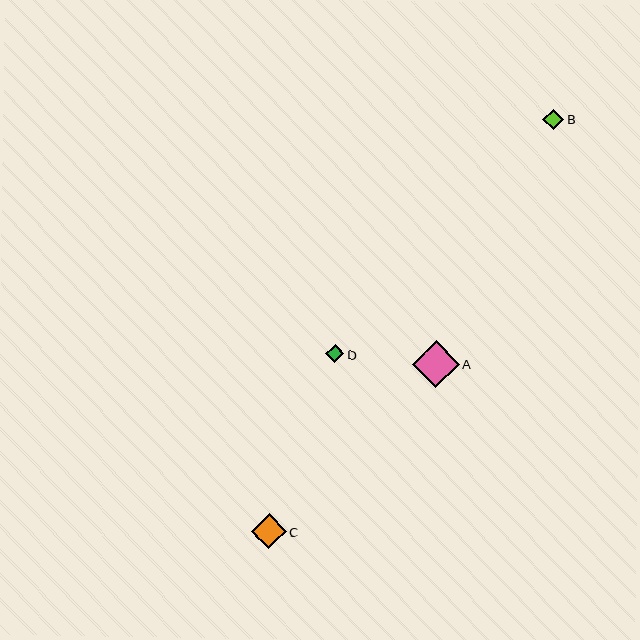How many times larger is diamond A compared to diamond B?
Diamond A is approximately 2.2 times the size of diamond B.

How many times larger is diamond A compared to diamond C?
Diamond A is approximately 1.3 times the size of diamond C.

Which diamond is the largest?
Diamond A is the largest with a size of approximately 46 pixels.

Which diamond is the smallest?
Diamond D is the smallest with a size of approximately 19 pixels.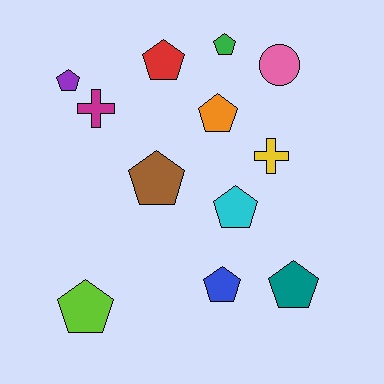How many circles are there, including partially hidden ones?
There is 1 circle.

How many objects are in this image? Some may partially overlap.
There are 12 objects.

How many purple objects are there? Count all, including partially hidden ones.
There is 1 purple object.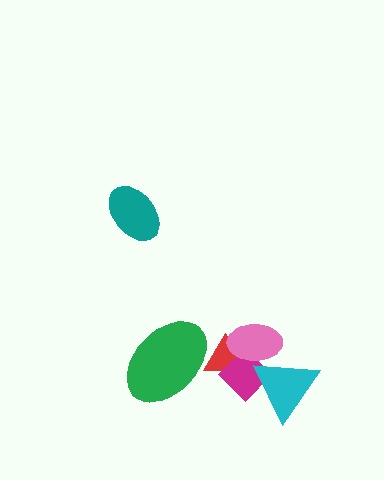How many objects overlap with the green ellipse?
1 object overlaps with the green ellipse.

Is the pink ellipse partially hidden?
Yes, it is partially covered by another shape.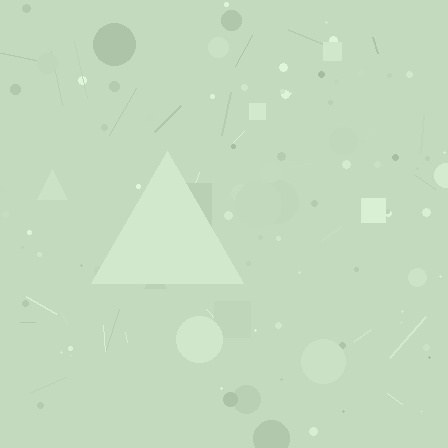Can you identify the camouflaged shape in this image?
The camouflaged shape is a triangle.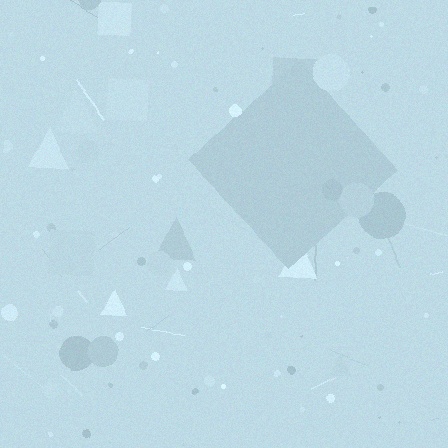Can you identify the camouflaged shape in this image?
The camouflaged shape is a diamond.